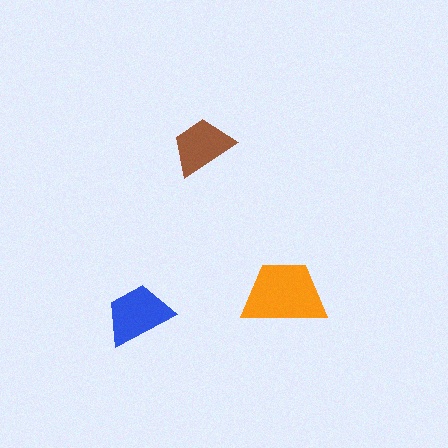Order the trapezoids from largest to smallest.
the orange one, the blue one, the brown one.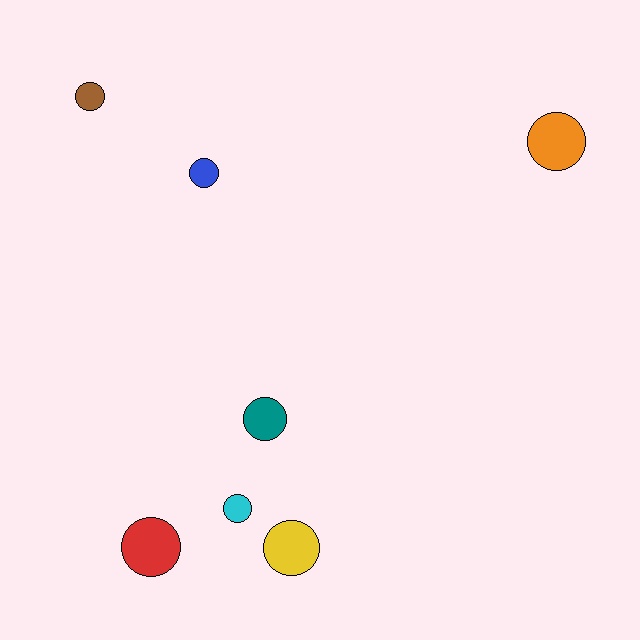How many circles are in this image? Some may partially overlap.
There are 7 circles.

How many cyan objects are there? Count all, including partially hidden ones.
There is 1 cyan object.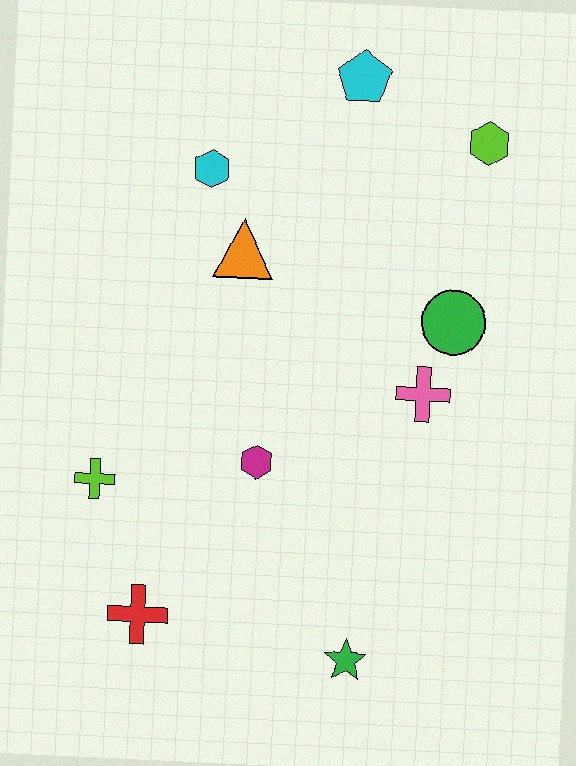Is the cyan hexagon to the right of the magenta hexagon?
No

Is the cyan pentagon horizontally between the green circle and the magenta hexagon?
Yes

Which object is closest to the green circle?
The pink cross is closest to the green circle.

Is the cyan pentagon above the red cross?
Yes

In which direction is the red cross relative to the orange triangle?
The red cross is below the orange triangle.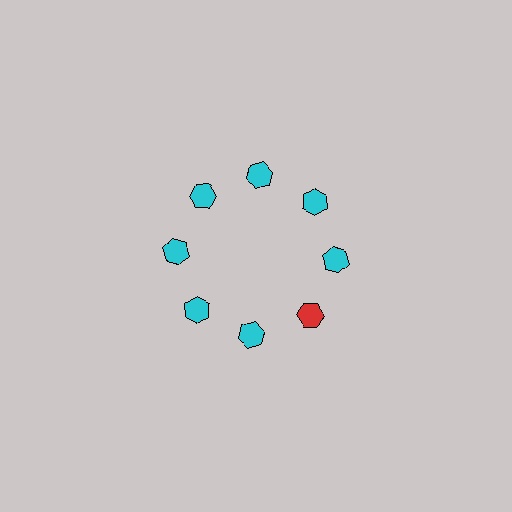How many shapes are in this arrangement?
There are 8 shapes arranged in a ring pattern.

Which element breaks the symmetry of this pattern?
The red hexagon at roughly the 4 o'clock position breaks the symmetry. All other shapes are cyan hexagons.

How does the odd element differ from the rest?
It has a different color: red instead of cyan.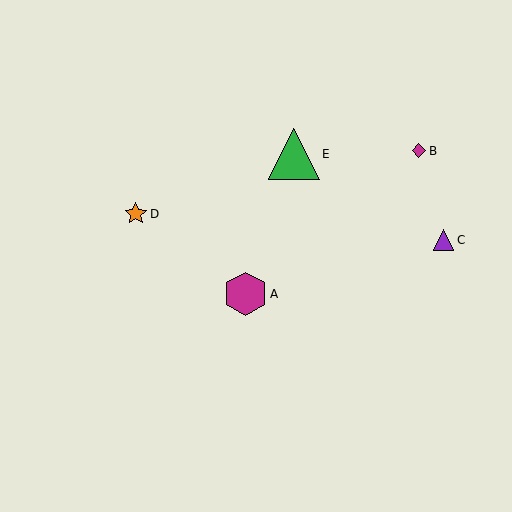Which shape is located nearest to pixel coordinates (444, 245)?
The purple triangle (labeled C) at (444, 240) is nearest to that location.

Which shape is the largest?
The green triangle (labeled E) is the largest.